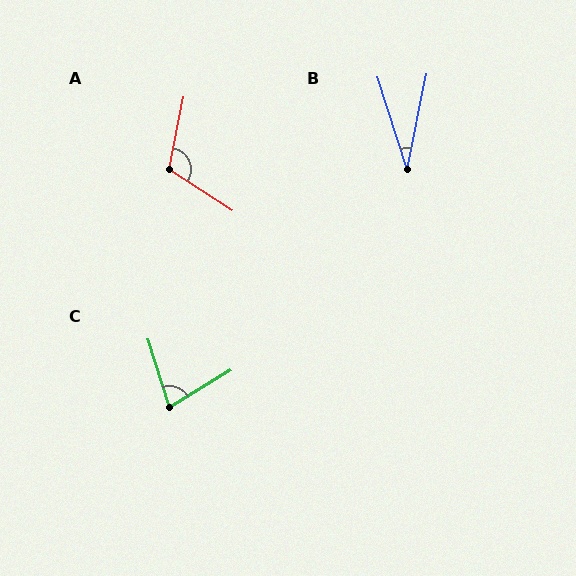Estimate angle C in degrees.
Approximately 76 degrees.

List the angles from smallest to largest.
B (30°), C (76°), A (112°).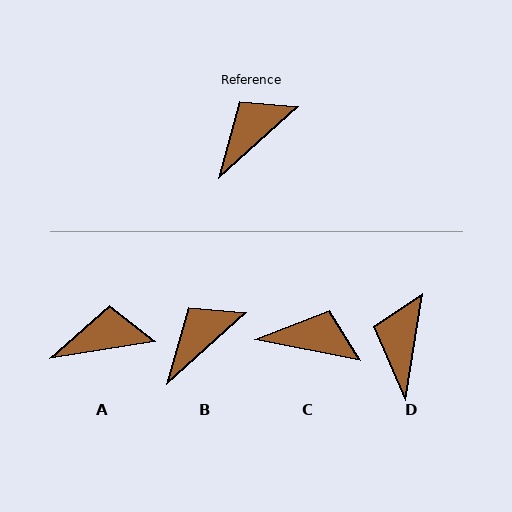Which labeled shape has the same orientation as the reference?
B.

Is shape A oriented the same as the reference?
No, it is off by about 33 degrees.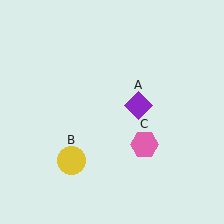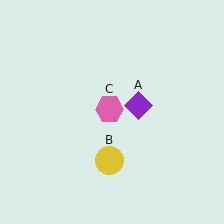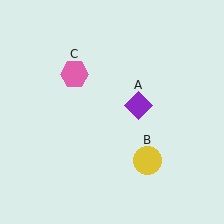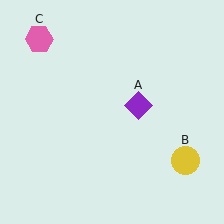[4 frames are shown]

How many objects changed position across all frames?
2 objects changed position: yellow circle (object B), pink hexagon (object C).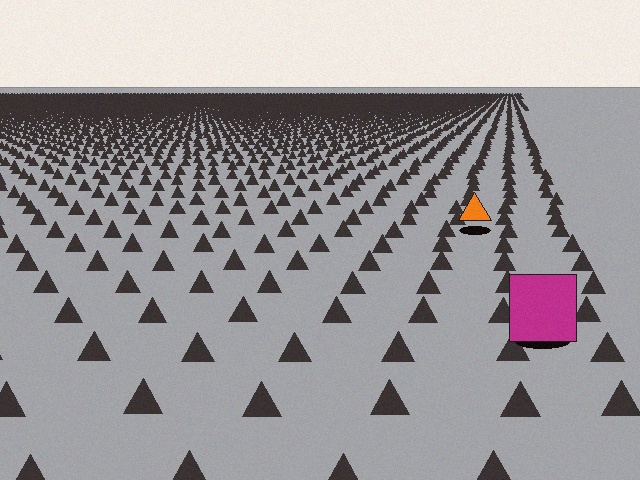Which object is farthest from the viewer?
The orange triangle is farthest from the viewer. It appears smaller and the ground texture around it is denser.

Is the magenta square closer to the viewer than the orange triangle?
Yes. The magenta square is closer — you can tell from the texture gradient: the ground texture is coarser near it.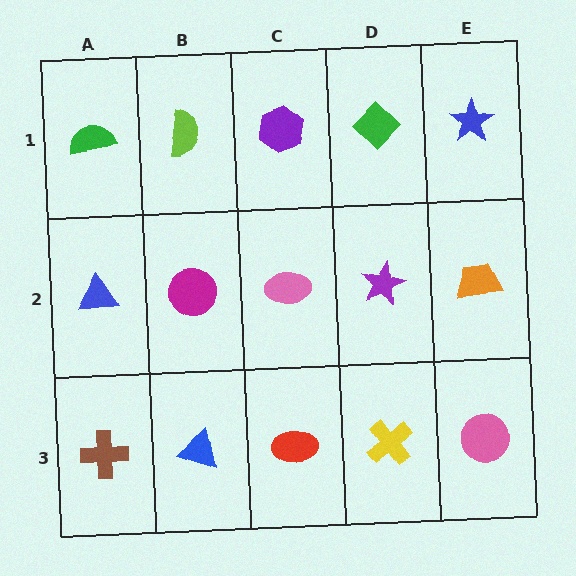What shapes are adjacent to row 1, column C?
A pink ellipse (row 2, column C), a lime semicircle (row 1, column B), a green diamond (row 1, column D).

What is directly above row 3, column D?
A purple star.